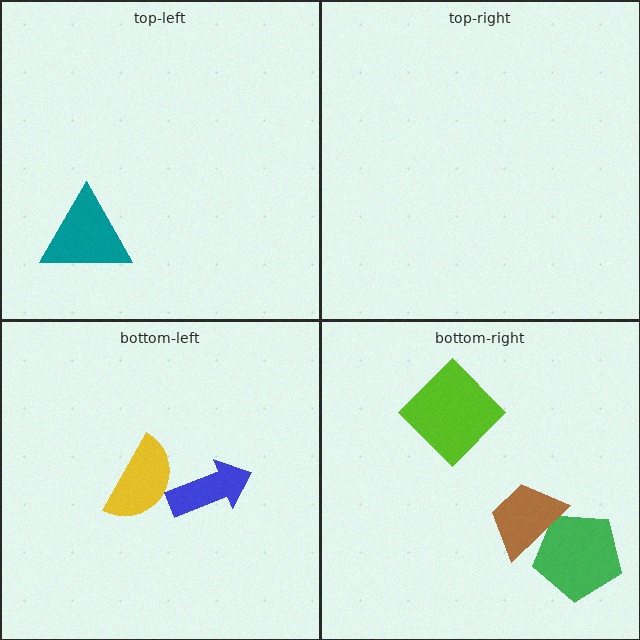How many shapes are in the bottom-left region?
2.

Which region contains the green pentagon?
The bottom-right region.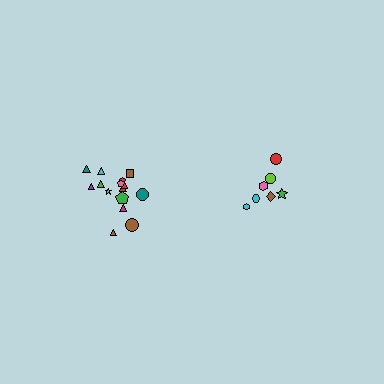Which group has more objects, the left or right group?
The left group.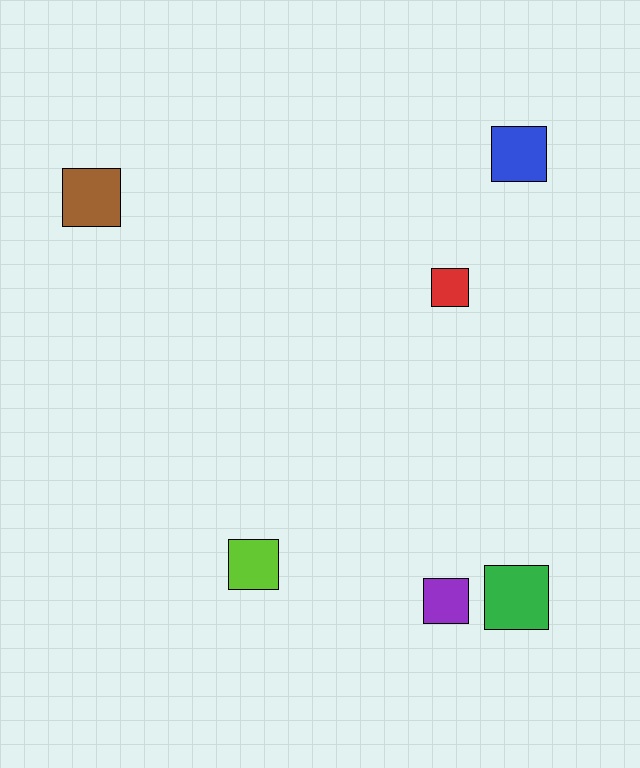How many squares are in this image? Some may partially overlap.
There are 6 squares.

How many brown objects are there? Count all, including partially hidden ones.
There is 1 brown object.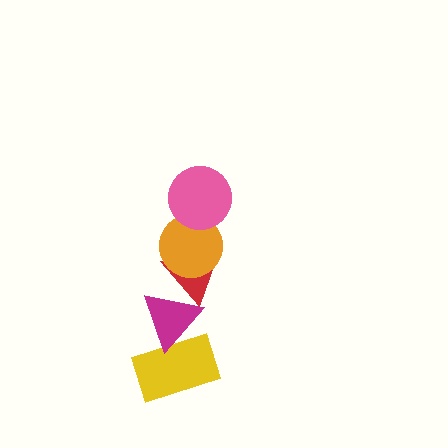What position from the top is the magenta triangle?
The magenta triangle is 4th from the top.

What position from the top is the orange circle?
The orange circle is 2nd from the top.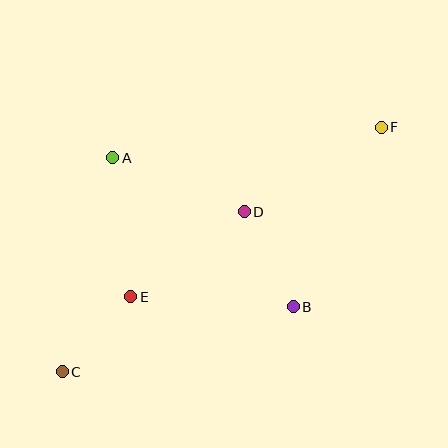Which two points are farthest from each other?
Points C and F are farthest from each other.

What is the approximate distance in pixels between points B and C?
The distance between B and C is approximately 240 pixels.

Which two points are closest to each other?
Points C and E are closest to each other.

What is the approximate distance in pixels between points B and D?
The distance between B and D is approximately 107 pixels.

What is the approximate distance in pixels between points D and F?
The distance between D and F is approximately 161 pixels.